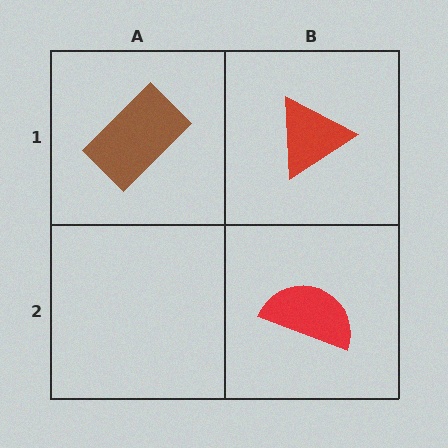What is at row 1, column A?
A brown rectangle.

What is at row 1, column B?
A red triangle.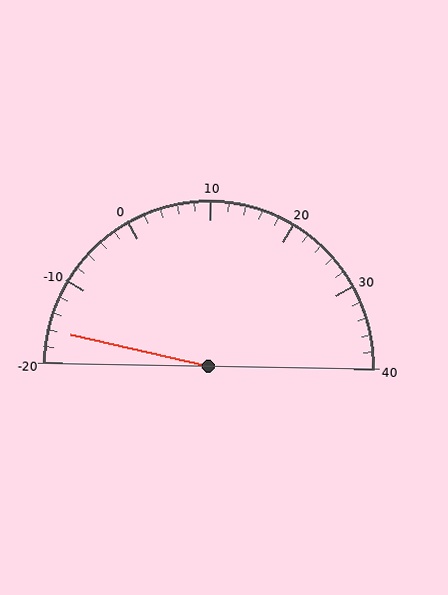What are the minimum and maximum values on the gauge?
The gauge ranges from -20 to 40.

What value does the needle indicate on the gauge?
The needle indicates approximately -16.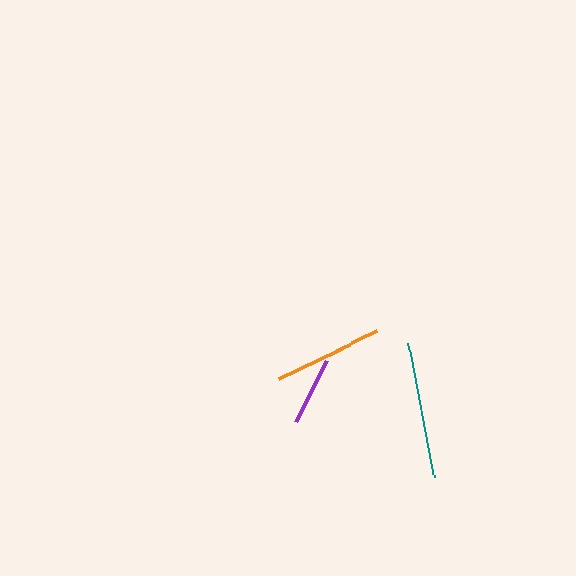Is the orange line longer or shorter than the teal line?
The teal line is longer than the orange line.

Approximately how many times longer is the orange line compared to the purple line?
The orange line is approximately 1.6 times the length of the purple line.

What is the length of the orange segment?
The orange segment is approximately 110 pixels long.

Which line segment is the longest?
The teal line is the longest at approximately 137 pixels.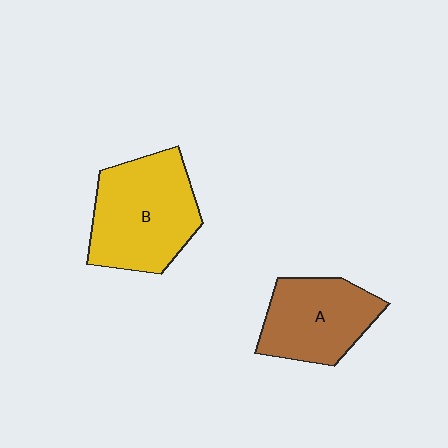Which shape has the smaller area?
Shape A (brown).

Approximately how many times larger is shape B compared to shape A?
Approximately 1.3 times.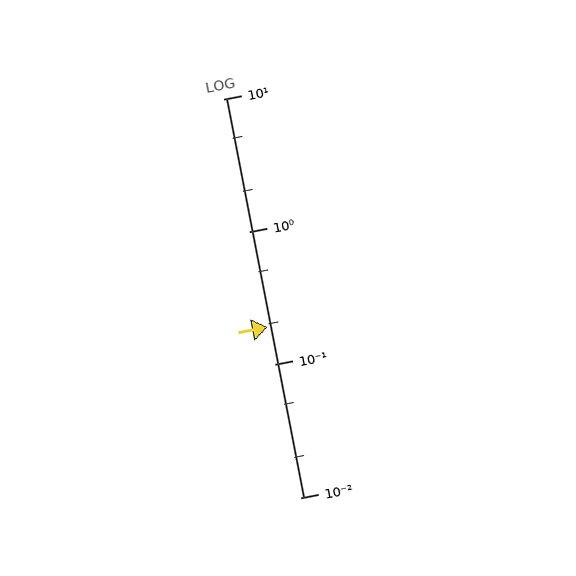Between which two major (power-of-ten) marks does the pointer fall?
The pointer is between 0.1 and 1.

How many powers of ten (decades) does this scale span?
The scale spans 3 decades, from 0.01 to 10.